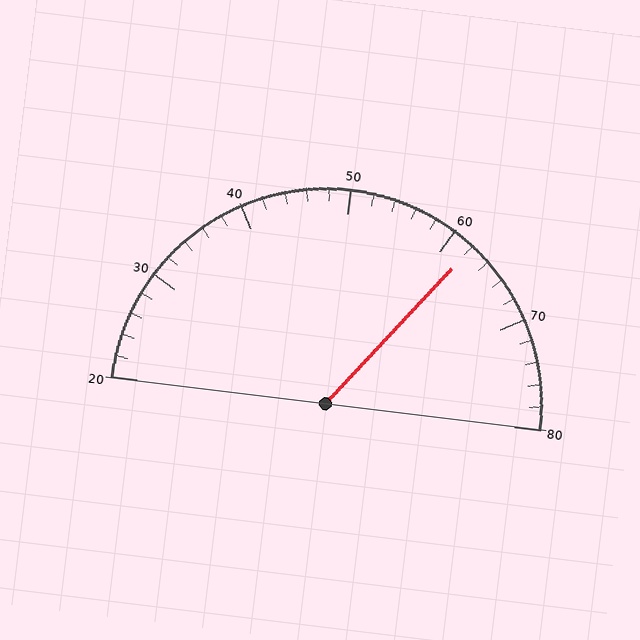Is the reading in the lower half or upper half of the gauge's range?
The reading is in the upper half of the range (20 to 80).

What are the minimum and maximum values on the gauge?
The gauge ranges from 20 to 80.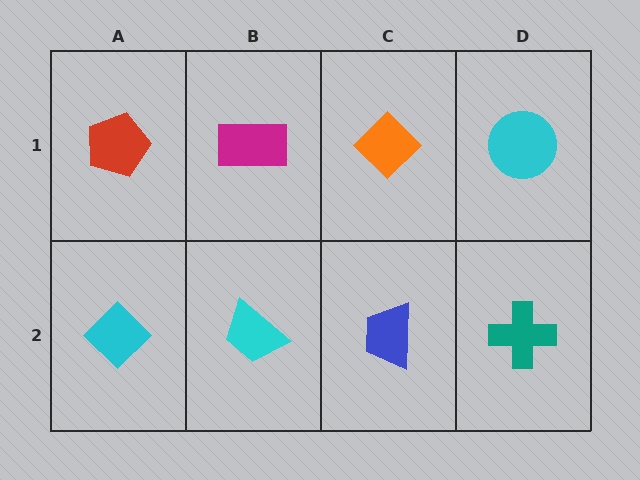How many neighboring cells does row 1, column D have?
2.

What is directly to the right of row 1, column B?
An orange diamond.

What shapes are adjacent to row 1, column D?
A teal cross (row 2, column D), an orange diamond (row 1, column C).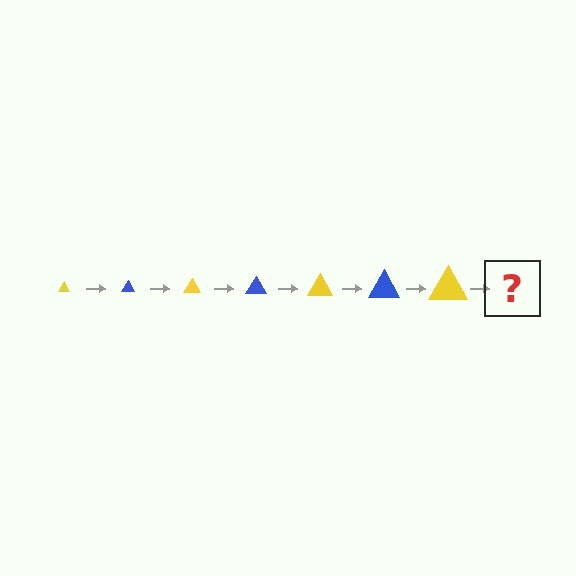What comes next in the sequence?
The next element should be a blue triangle, larger than the previous one.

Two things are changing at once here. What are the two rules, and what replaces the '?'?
The two rules are that the triangle grows larger each step and the color cycles through yellow and blue. The '?' should be a blue triangle, larger than the previous one.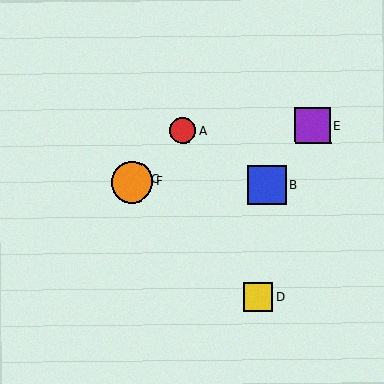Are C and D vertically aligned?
No, C is at x≈132 and D is at x≈258.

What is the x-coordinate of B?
Object B is at x≈267.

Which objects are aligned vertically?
Objects C, F are aligned vertically.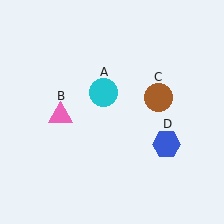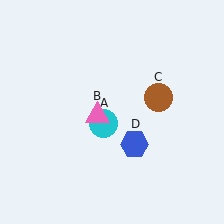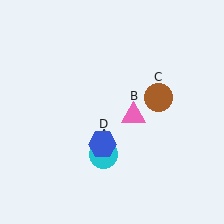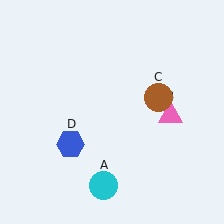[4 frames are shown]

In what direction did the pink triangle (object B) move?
The pink triangle (object B) moved right.